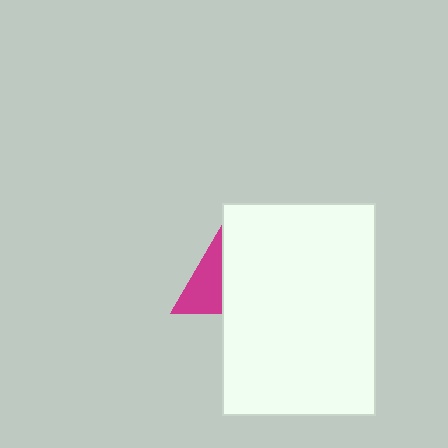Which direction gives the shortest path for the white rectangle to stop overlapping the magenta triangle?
Moving right gives the shortest separation.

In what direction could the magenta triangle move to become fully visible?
The magenta triangle could move left. That would shift it out from behind the white rectangle entirely.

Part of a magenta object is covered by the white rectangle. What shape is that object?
It is a triangle.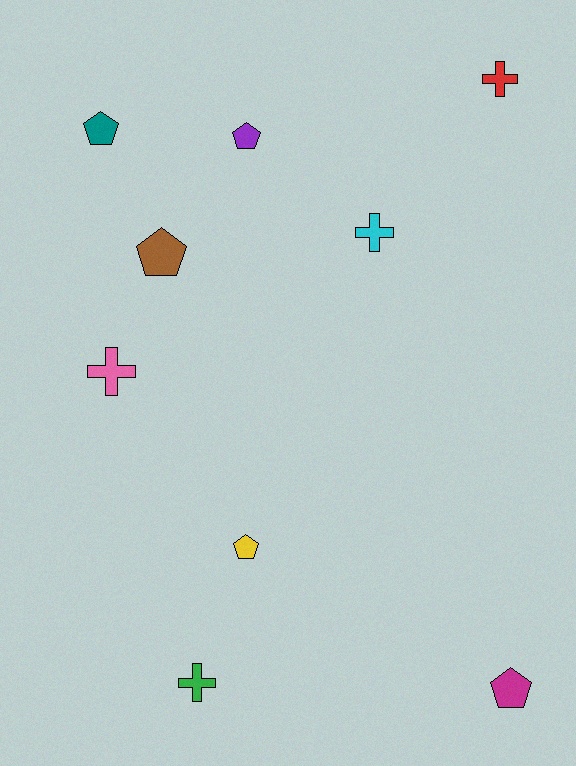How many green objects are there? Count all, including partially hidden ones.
There is 1 green object.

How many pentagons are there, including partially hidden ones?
There are 5 pentagons.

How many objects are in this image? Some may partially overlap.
There are 9 objects.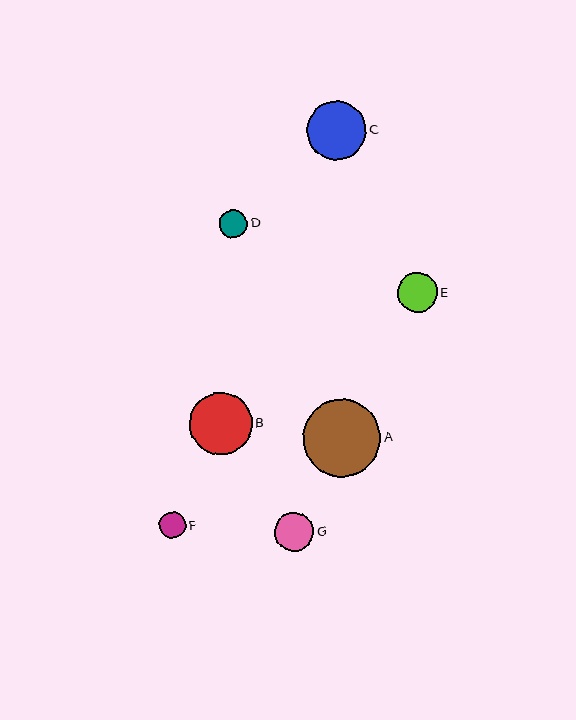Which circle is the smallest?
Circle F is the smallest with a size of approximately 27 pixels.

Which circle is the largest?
Circle A is the largest with a size of approximately 77 pixels.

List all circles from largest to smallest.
From largest to smallest: A, B, C, E, G, D, F.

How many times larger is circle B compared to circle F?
Circle B is approximately 2.3 times the size of circle F.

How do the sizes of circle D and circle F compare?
Circle D and circle F are approximately the same size.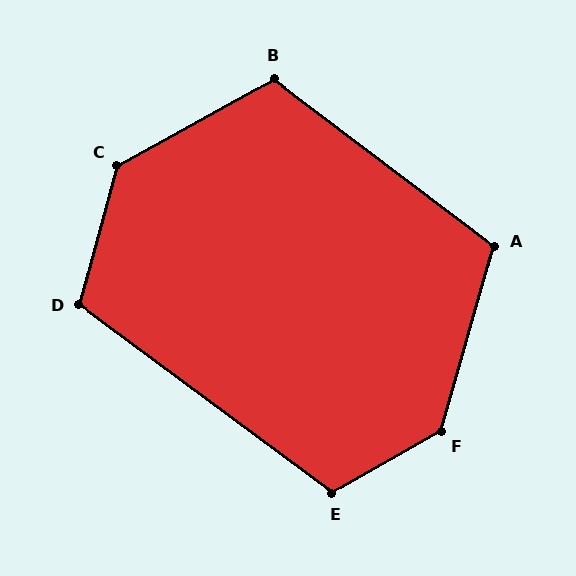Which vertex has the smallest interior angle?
D, at approximately 111 degrees.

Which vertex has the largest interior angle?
F, at approximately 135 degrees.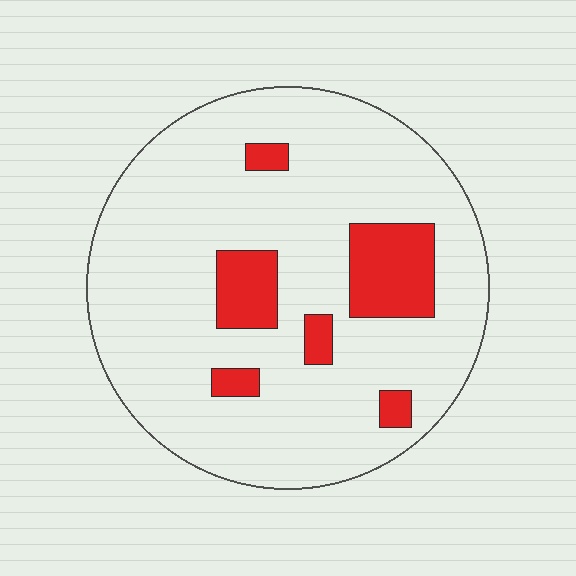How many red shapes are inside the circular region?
6.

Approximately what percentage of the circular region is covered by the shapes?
Approximately 15%.